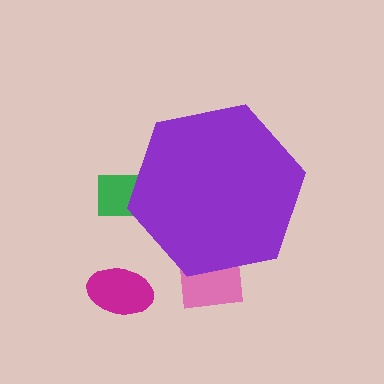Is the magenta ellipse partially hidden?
No, the magenta ellipse is fully visible.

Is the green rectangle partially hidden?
Yes, the green rectangle is partially hidden behind the purple hexagon.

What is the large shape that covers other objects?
A purple hexagon.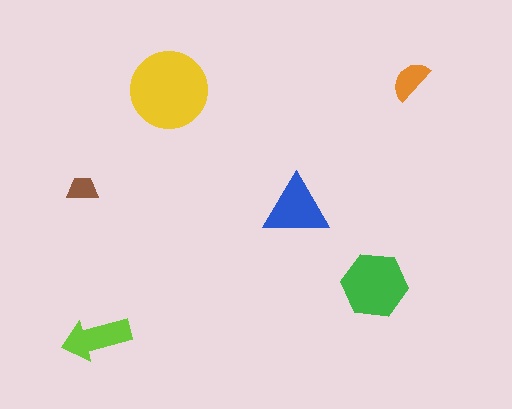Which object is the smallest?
The brown trapezoid.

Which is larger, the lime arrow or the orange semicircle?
The lime arrow.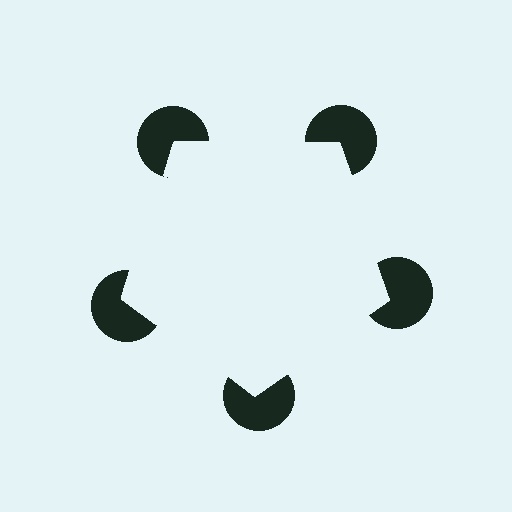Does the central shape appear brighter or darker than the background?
It typically appears slightly brighter than the background, even though no actual brightness change is drawn.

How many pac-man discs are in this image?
There are 5 — one at each vertex of the illusory pentagon.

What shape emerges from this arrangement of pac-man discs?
An illusory pentagon — its edges are inferred from the aligned wedge cuts in the pac-man discs, not physically drawn.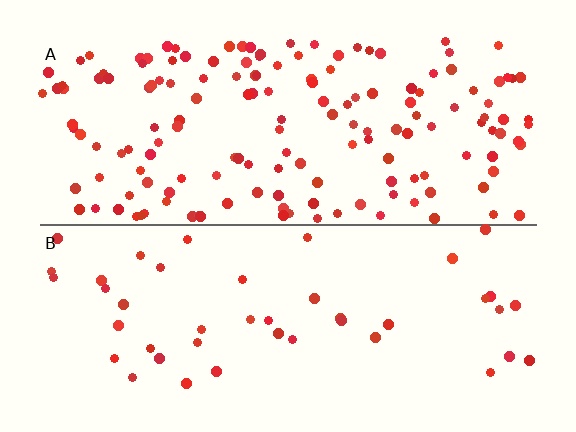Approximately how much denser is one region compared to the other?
Approximately 3.5× — region A over region B.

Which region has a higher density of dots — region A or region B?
A (the top).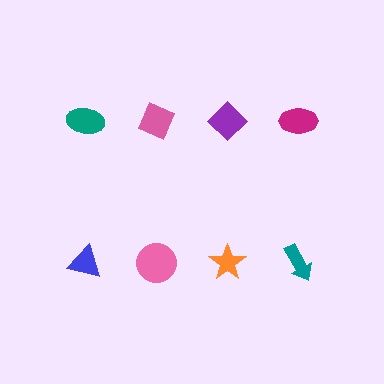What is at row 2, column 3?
An orange star.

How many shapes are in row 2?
4 shapes.